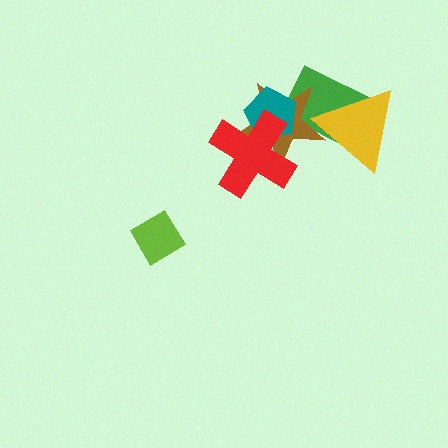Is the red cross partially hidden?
No, no other shape covers it.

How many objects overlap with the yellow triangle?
2 objects overlap with the yellow triangle.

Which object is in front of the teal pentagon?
The red cross is in front of the teal pentagon.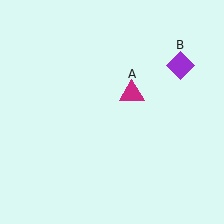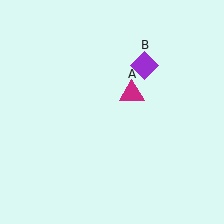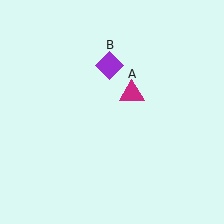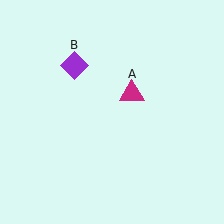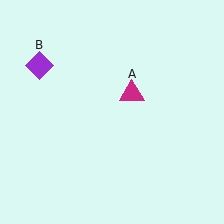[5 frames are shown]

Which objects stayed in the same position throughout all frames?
Magenta triangle (object A) remained stationary.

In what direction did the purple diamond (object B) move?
The purple diamond (object B) moved left.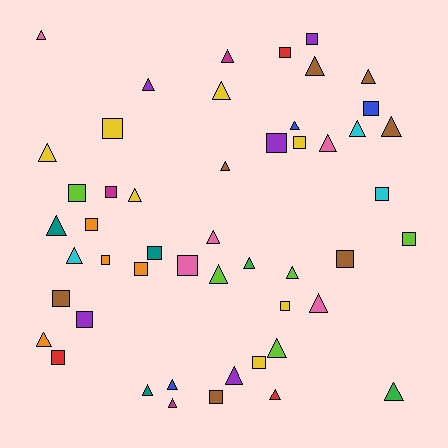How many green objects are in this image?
There are 2 green objects.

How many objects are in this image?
There are 50 objects.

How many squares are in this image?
There are 22 squares.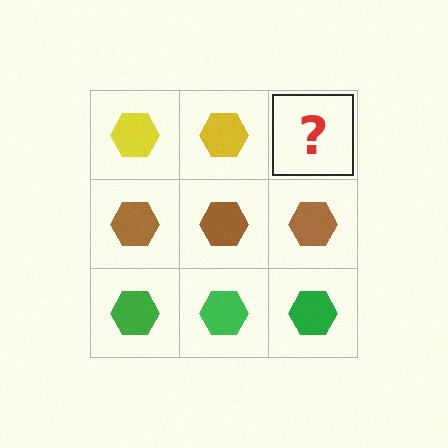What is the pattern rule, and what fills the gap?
The rule is that each row has a consistent color. The gap should be filled with a yellow hexagon.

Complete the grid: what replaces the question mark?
The question mark should be replaced with a yellow hexagon.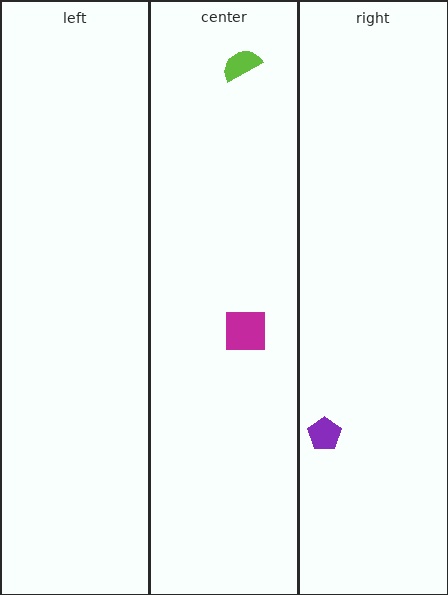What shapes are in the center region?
The magenta square, the lime semicircle.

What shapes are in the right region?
The purple pentagon.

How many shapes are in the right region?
1.